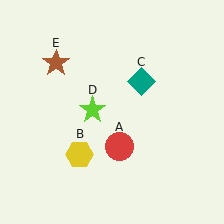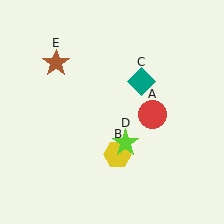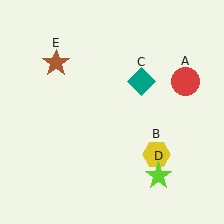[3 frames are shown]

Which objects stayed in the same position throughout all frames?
Teal diamond (object C) and brown star (object E) remained stationary.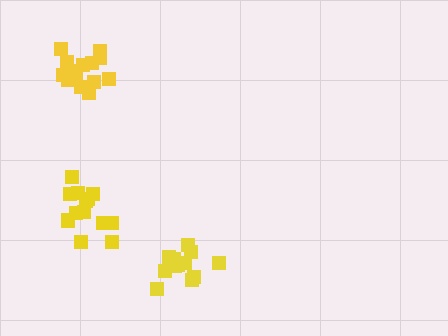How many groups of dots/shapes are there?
There are 3 groups.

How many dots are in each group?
Group 1: 13 dots, Group 2: 16 dots, Group 3: 13 dots (42 total).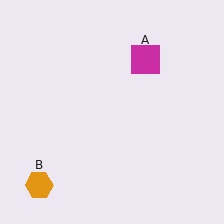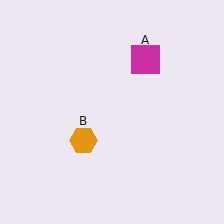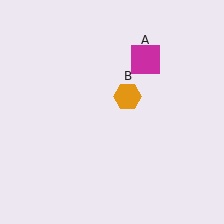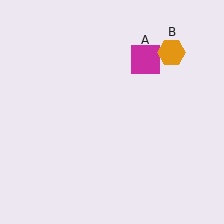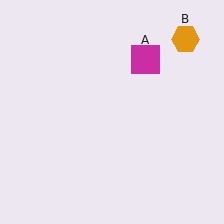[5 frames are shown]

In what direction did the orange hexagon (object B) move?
The orange hexagon (object B) moved up and to the right.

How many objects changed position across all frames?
1 object changed position: orange hexagon (object B).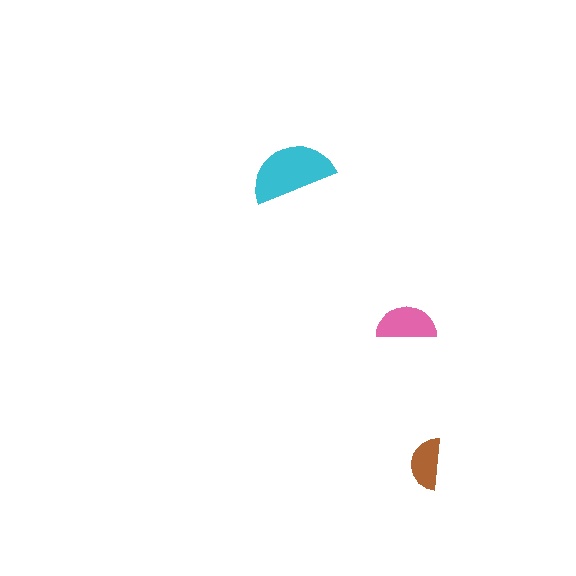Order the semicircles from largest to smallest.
the cyan one, the pink one, the brown one.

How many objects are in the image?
There are 3 objects in the image.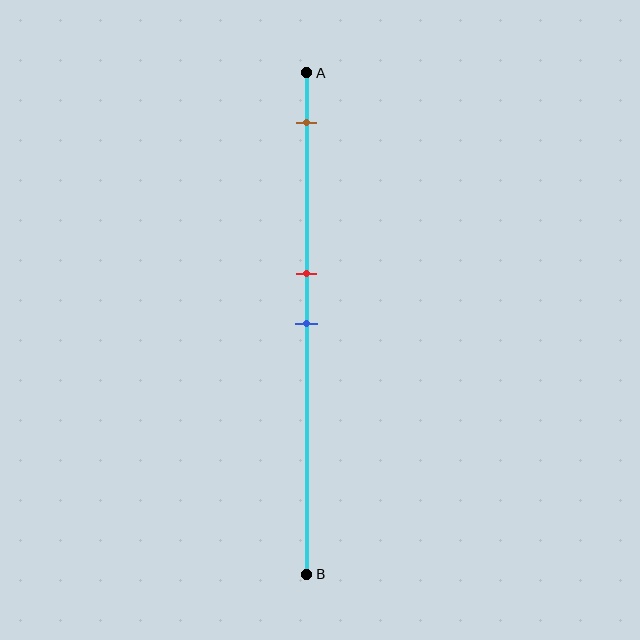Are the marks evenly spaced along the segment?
No, the marks are not evenly spaced.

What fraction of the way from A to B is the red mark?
The red mark is approximately 40% (0.4) of the way from A to B.